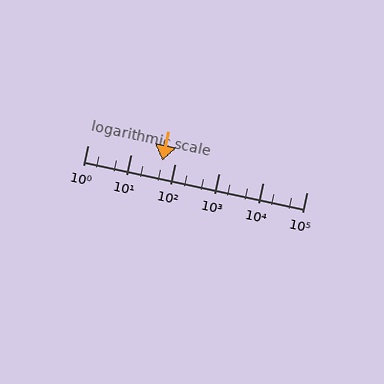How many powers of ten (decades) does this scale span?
The scale spans 5 decades, from 1 to 100000.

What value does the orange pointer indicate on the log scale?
The pointer indicates approximately 50.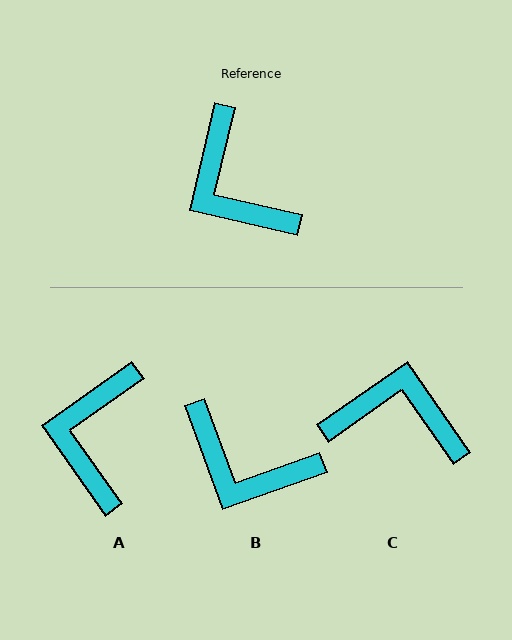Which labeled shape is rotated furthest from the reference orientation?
C, about 132 degrees away.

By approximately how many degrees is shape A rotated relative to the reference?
Approximately 42 degrees clockwise.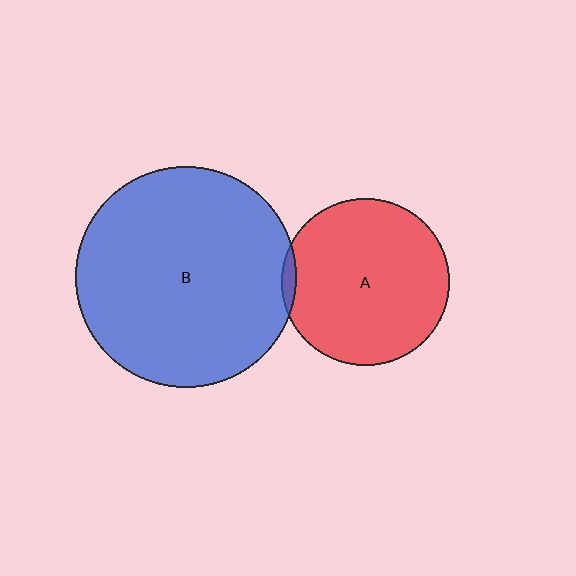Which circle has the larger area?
Circle B (blue).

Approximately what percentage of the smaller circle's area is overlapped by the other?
Approximately 5%.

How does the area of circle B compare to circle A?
Approximately 1.7 times.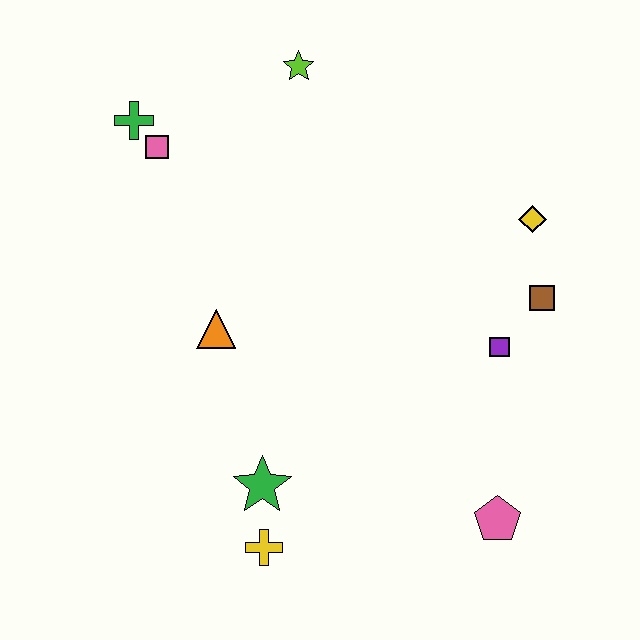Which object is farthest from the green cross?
The pink pentagon is farthest from the green cross.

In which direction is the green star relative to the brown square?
The green star is to the left of the brown square.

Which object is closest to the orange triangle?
The green star is closest to the orange triangle.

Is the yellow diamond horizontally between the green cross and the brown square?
Yes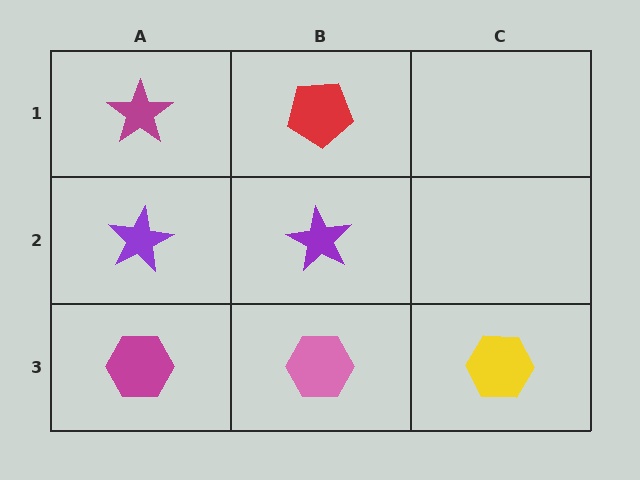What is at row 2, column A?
A purple star.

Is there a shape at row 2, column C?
No, that cell is empty.